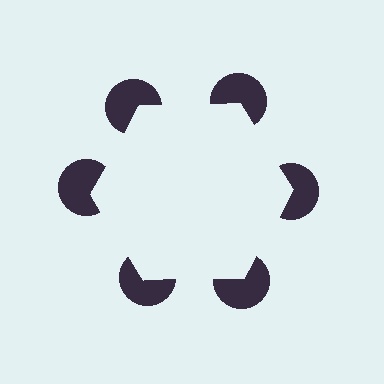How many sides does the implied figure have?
6 sides.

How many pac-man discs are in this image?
There are 6 — one at each vertex of the illusory hexagon.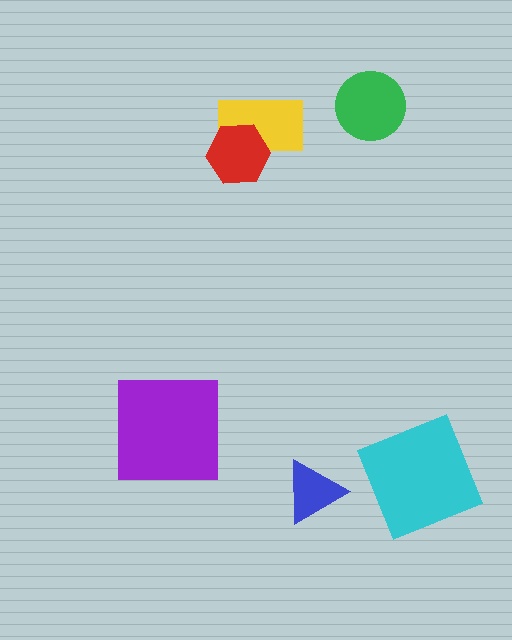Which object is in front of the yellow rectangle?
The red hexagon is in front of the yellow rectangle.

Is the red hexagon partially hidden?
No, no other shape covers it.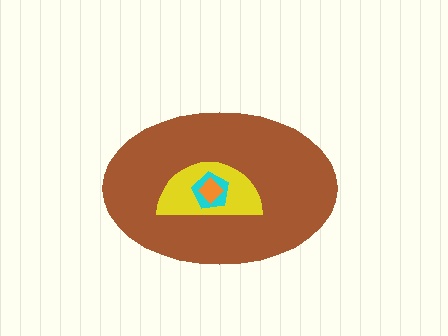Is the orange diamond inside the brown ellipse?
Yes.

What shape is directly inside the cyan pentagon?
The orange diamond.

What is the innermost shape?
The orange diamond.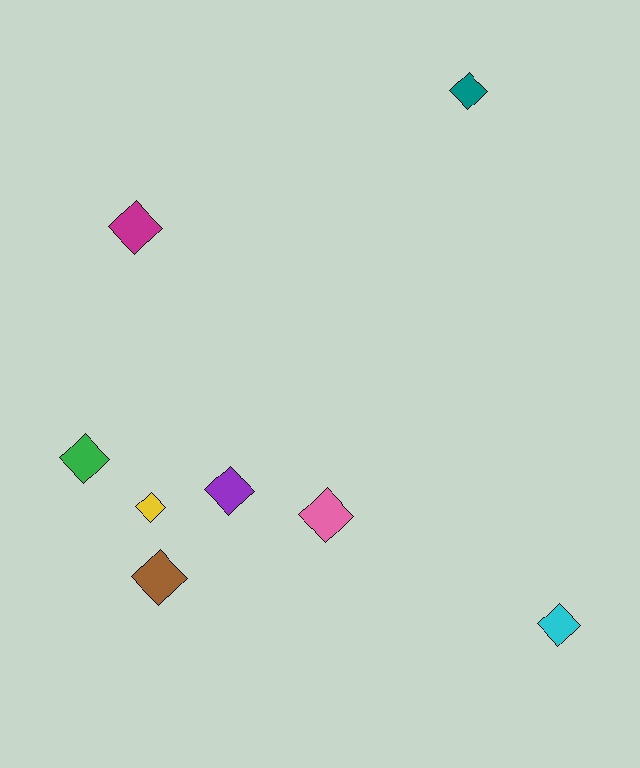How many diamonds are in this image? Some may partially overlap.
There are 8 diamonds.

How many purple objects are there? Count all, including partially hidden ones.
There is 1 purple object.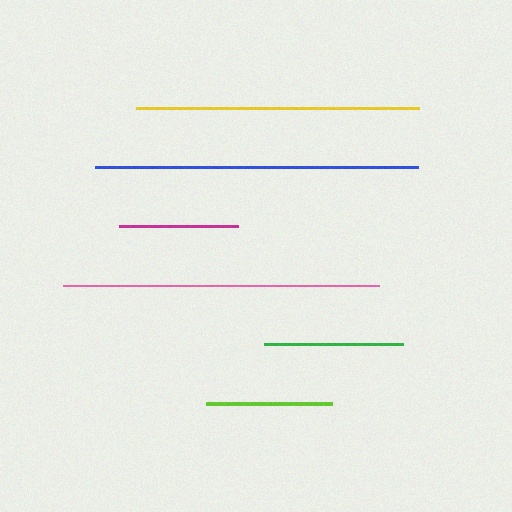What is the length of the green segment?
The green segment is approximately 139 pixels long.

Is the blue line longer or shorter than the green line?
The blue line is longer than the green line.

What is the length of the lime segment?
The lime segment is approximately 126 pixels long.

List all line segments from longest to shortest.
From longest to shortest: blue, pink, yellow, green, lime, magenta.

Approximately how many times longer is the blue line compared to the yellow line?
The blue line is approximately 1.1 times the length of the yellow line.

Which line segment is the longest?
The blue line is the longest at approximately 323 pixels.